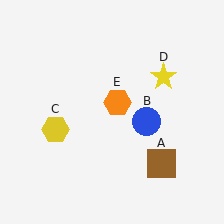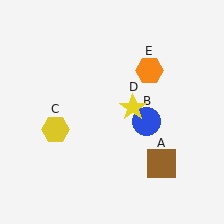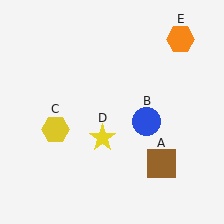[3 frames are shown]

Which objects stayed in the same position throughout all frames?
Brown square (object A) and blue circle (object B) and yellow hexagon (object C) remained stationary.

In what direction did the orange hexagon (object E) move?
The orange hexagon (object E) moved up and to the right.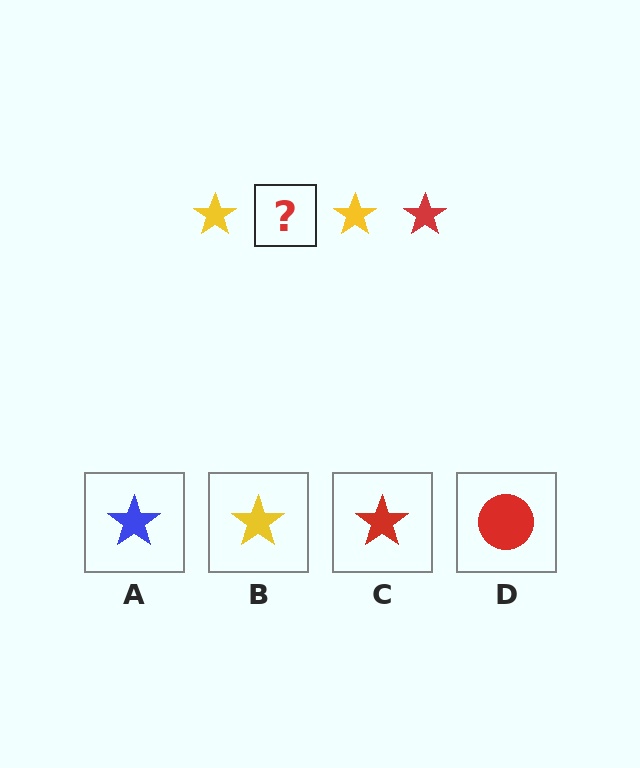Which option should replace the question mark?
Option C.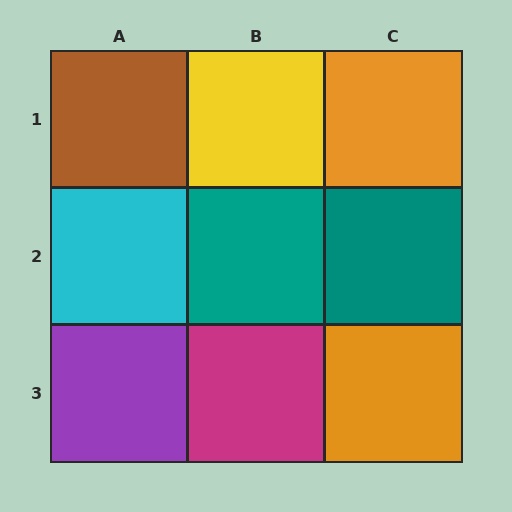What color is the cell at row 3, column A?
Purple.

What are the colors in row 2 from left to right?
Cyan, teal, teal.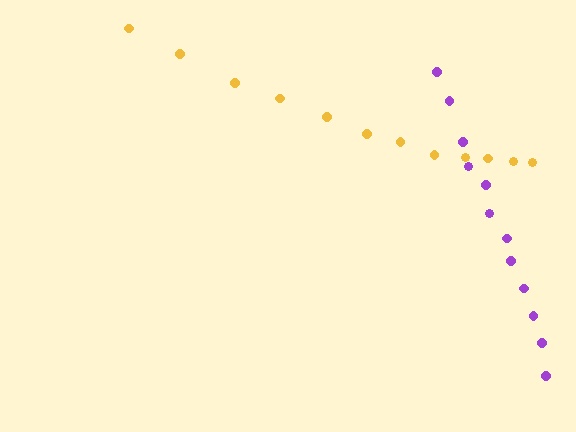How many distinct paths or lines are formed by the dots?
There are 2 distinct paths.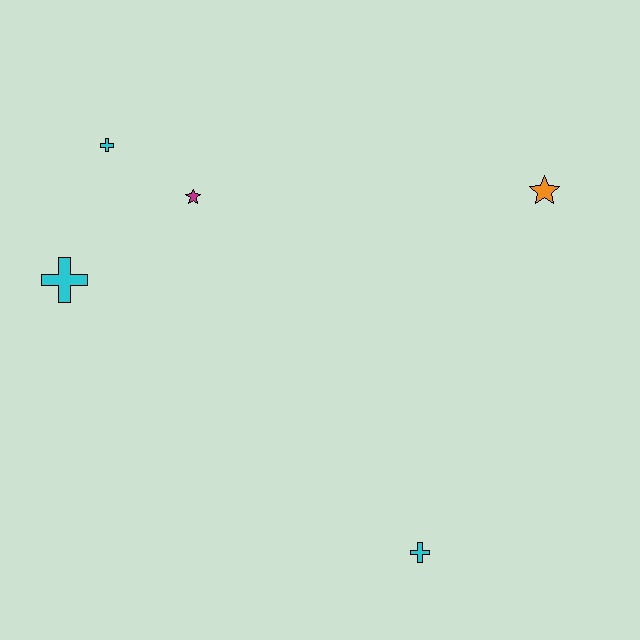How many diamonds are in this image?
There are no diamonds.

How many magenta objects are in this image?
There is 1 magenta object.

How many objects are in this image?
There are 5 objects.